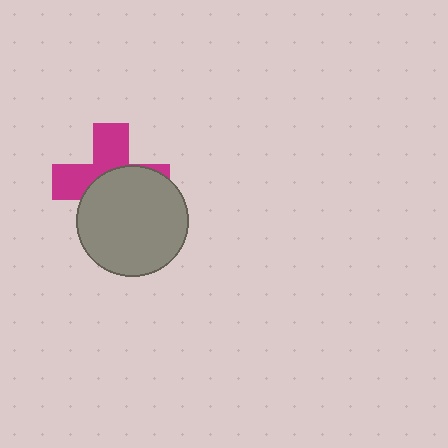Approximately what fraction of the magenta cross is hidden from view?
Roughly 55% of the magenta cross is hidden behind the gray circle.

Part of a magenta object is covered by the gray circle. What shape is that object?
It is a cross.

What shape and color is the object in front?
The object in front is a gray circle.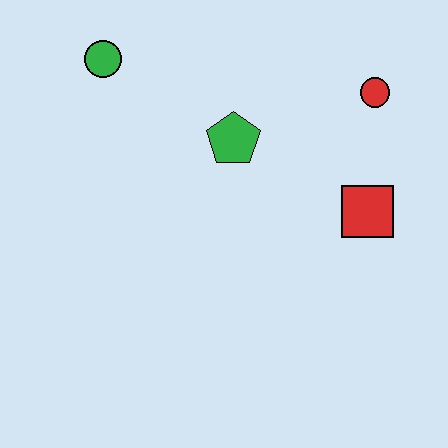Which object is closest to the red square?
The red circle is closest to the red square.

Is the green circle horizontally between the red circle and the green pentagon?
No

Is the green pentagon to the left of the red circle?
Yes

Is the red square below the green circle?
Yes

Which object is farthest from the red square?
The green circle is farthest from the red square.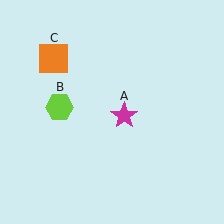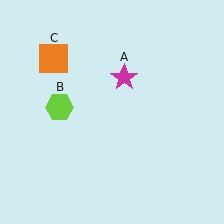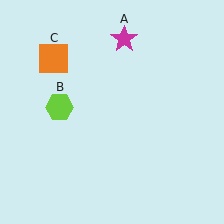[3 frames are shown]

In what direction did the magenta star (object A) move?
The magenta star (object A) moved up.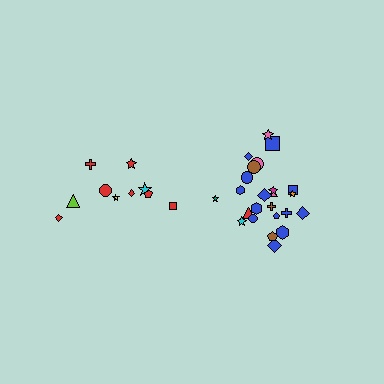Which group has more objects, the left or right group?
The right group.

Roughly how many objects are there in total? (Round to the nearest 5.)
Roughly 35 objects in total.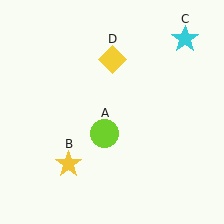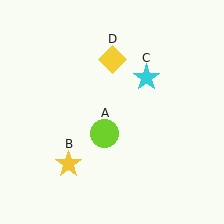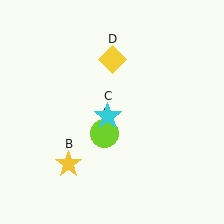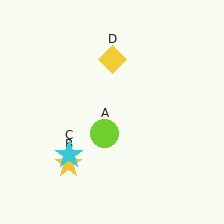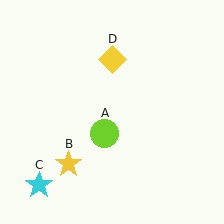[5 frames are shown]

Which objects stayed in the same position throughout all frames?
Lime circle (object A) and yellow star (object B) and yellow diamond (object D) remained stationary.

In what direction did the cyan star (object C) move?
The cyan star (object C) moved down and to the left.